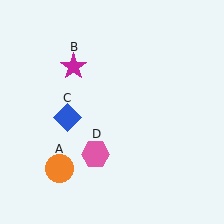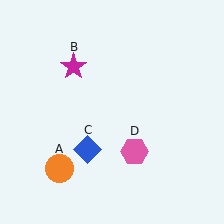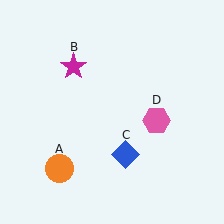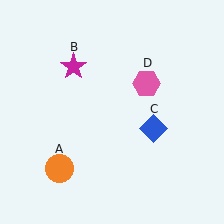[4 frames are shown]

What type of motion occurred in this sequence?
The blue diamond (object C), pink hexagon (object D) rotated counterclockwise around the center of the scene.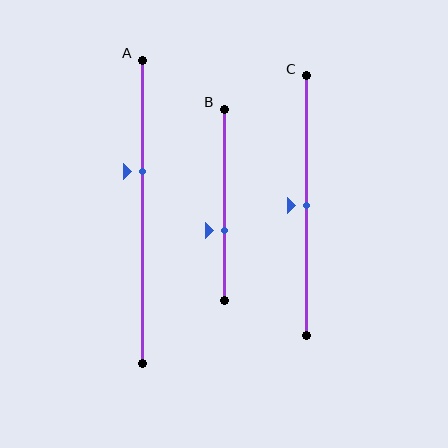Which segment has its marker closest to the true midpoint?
Segment C has its marker closest to the true midpoint.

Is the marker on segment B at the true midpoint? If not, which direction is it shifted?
No, the marker on segment B is shifted downward by about 14% of the segment length.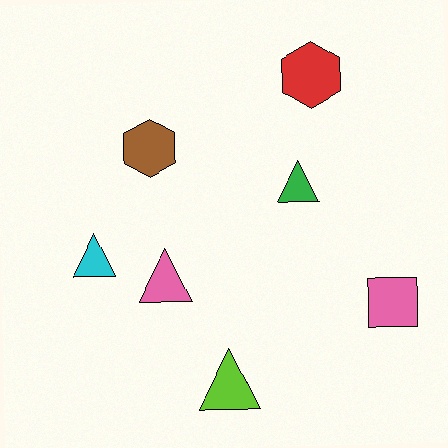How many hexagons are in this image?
There are 2 hexagons.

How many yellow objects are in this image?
There are no yellow objects.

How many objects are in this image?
There are 7 objects.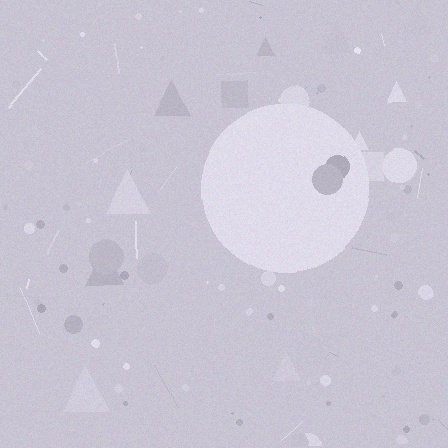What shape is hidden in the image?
A circle is hidden in the image.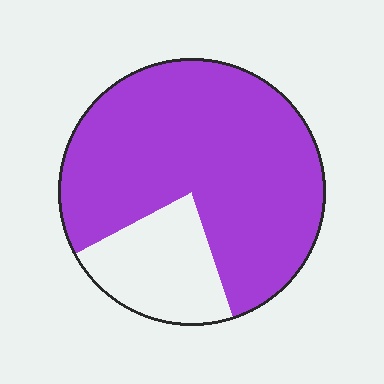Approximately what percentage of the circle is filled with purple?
Approximately 80%.